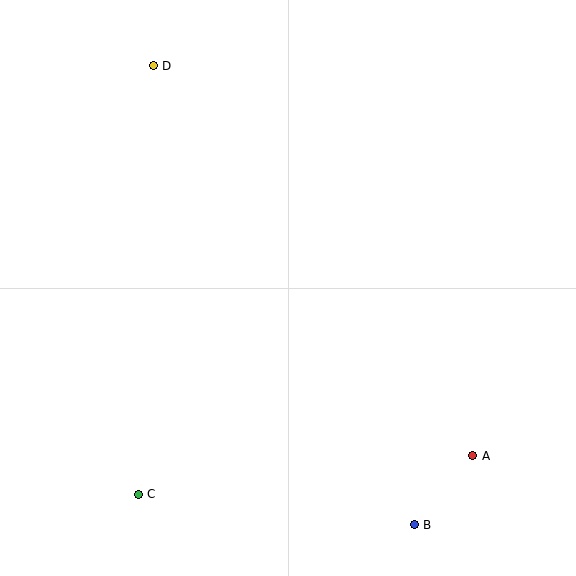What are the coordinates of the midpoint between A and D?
The midpoint between A and D is at (313, 261).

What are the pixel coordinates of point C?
Point C is at (138, 494).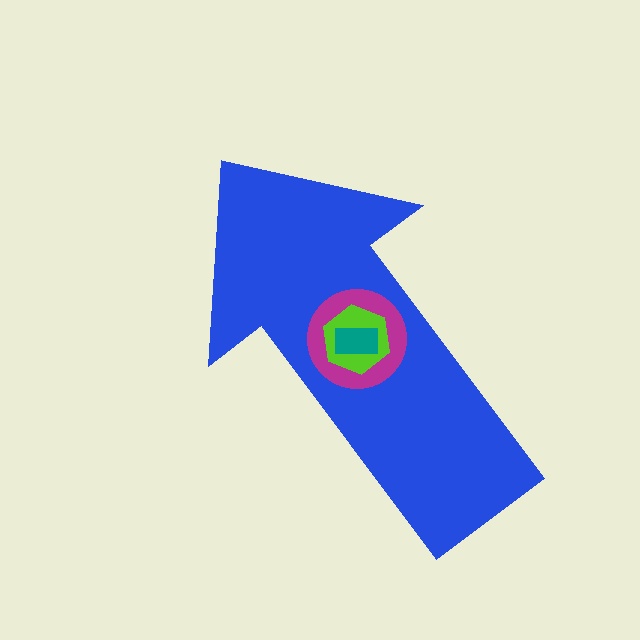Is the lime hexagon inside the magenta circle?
Yes.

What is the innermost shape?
The teal rectangle.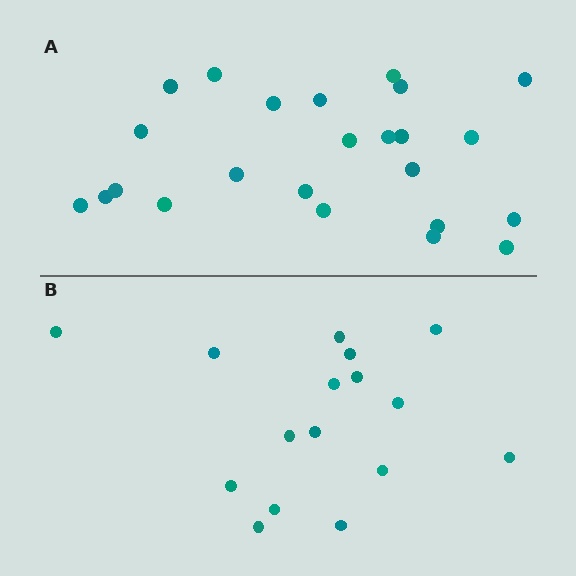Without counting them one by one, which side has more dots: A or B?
Region A (the top region) has more dots.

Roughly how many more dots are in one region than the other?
Region A has roughly 8 or so more dots than region B.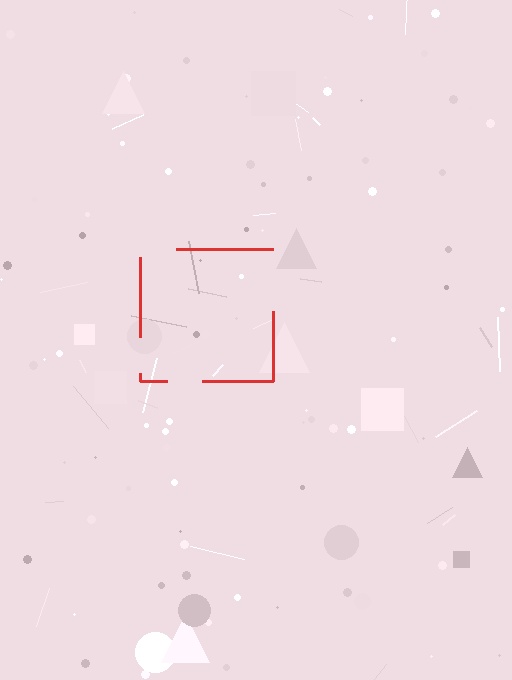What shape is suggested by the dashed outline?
The dashed outline suggests a square.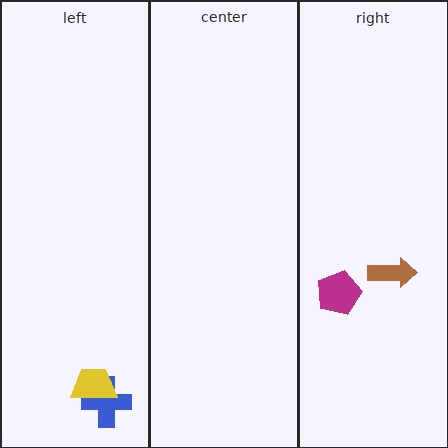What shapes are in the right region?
The magenta pentagon, the brown arrow.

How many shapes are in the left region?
2.